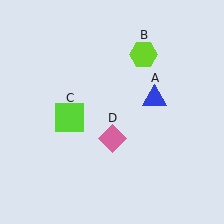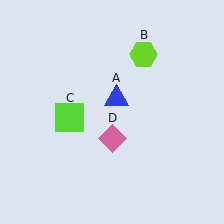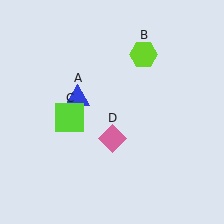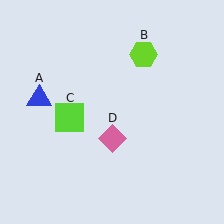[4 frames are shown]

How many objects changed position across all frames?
1 object changed position: blue triangle (object A).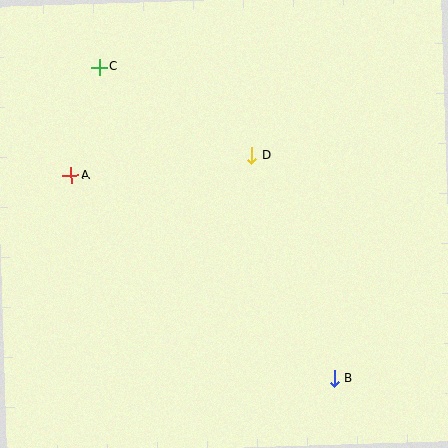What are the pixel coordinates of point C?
Point C is at (99, 67).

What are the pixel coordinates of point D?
Point D is at (252, 155).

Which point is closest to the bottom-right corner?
Point B is closest to the bottom-right corner.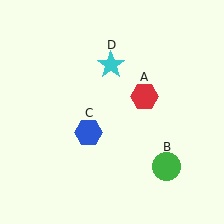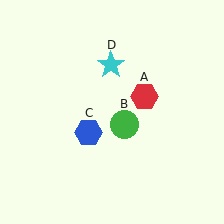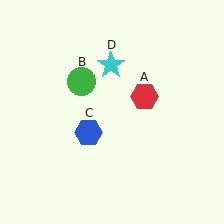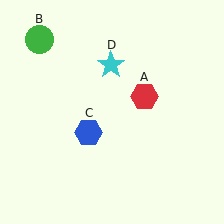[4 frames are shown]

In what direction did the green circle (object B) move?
The green circle (object B) moved up and to the left.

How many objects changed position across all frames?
1 object changed position: green circle (object B).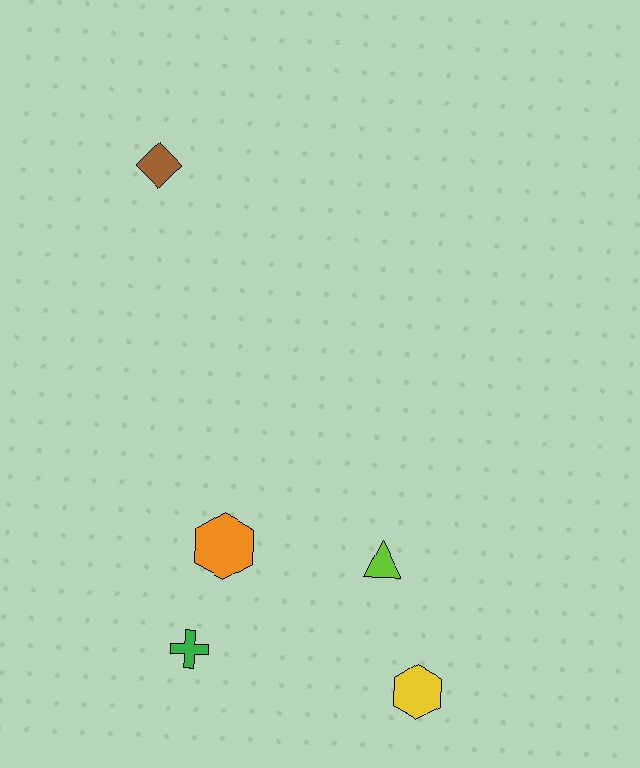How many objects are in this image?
There are 5 objects.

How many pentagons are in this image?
There are no pentagons.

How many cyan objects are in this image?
There are no cyan objects.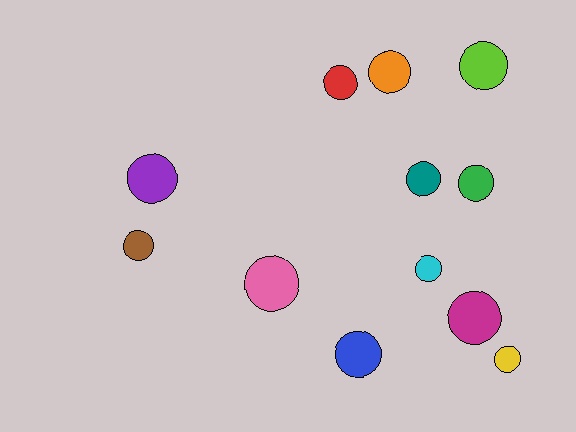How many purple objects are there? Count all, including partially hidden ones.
There is 1 purple object.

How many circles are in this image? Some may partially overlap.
There are 12 circles.